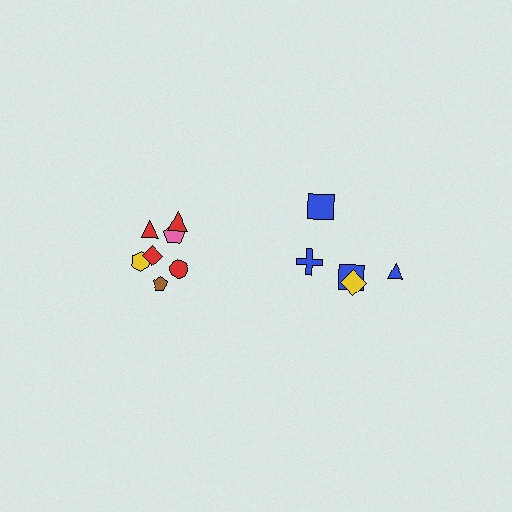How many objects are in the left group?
There are 7 objects.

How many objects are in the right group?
There are 5 objects.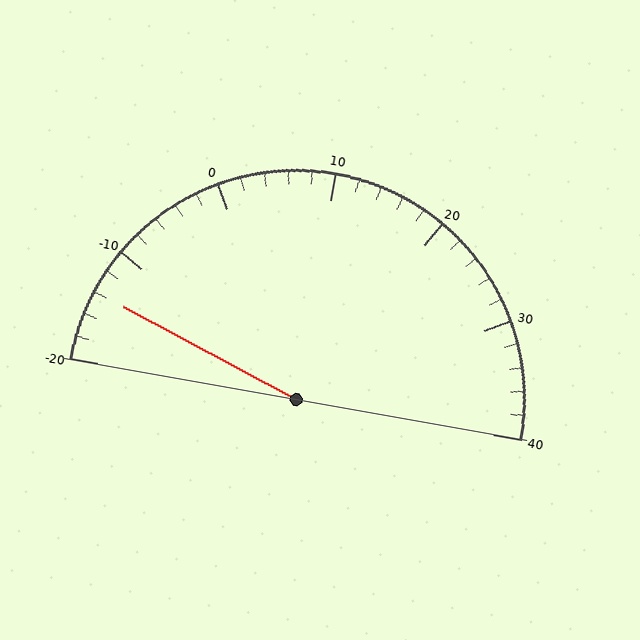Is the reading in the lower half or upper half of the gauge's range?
The reading is in the lower half of the range (-20 to 40).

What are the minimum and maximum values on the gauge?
The gauge ranges from -20 to 40.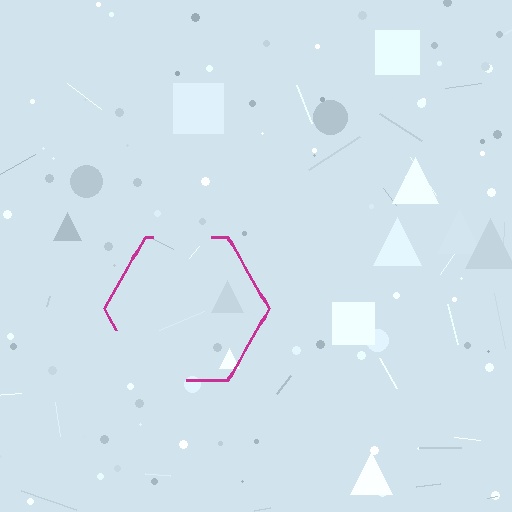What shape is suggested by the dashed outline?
The dashed outline suggests a hexagon.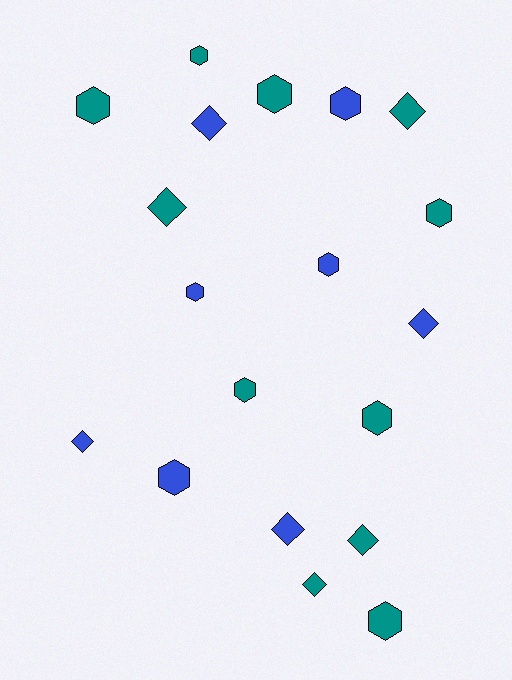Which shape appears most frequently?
Hexagon, with 11 objects.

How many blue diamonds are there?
There are 4 blue diamonds.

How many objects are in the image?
There are 19 objects.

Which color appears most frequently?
Teal, with 11 objects.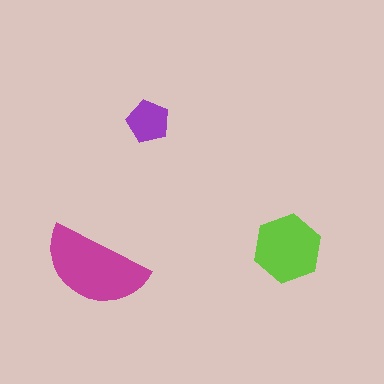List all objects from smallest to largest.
The purple pentagon, the lime hexagon, the magenta semicircle.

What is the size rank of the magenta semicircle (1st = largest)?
1st.